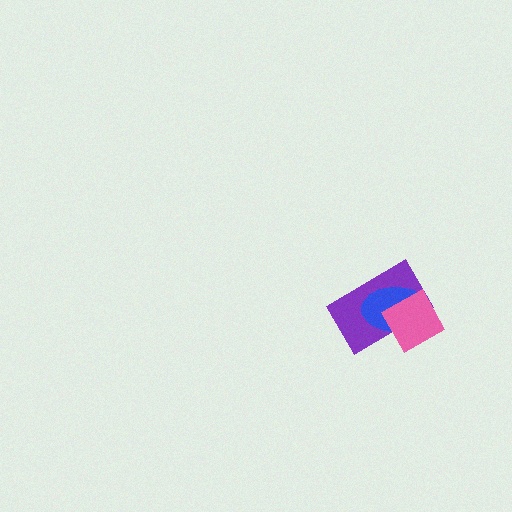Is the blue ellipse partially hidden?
Yes, it is partially covered by another shape.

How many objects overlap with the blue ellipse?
2 objects overlap with the blue ellipse.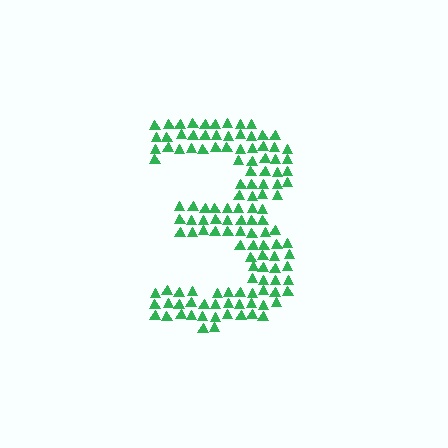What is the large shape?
The large shape is the digit 3.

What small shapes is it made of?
It is made of small triangles.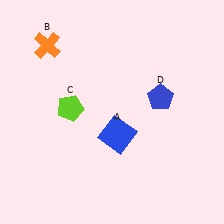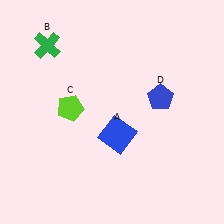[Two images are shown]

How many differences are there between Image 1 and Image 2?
There is 1 difference between the two images.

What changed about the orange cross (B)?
In Image 1, B is orange. In Image 2, it changed to green.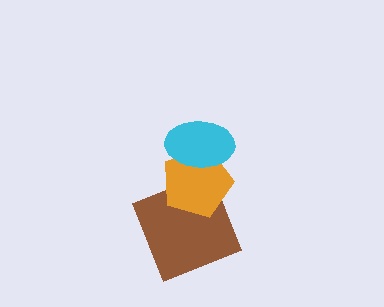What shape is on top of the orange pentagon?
The cyan ellipse is on top of the orange pentagon.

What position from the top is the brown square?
The brown square is 3rd from the top.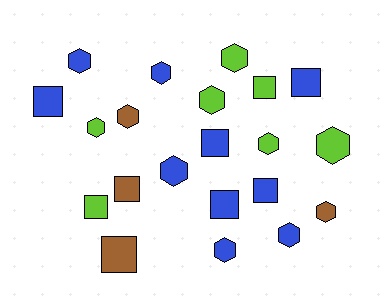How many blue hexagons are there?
There are 5 blue hexagons.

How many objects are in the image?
There are 21 objects.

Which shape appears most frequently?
Hexagon, with 12 objects.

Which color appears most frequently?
Blue, with 10 objects.